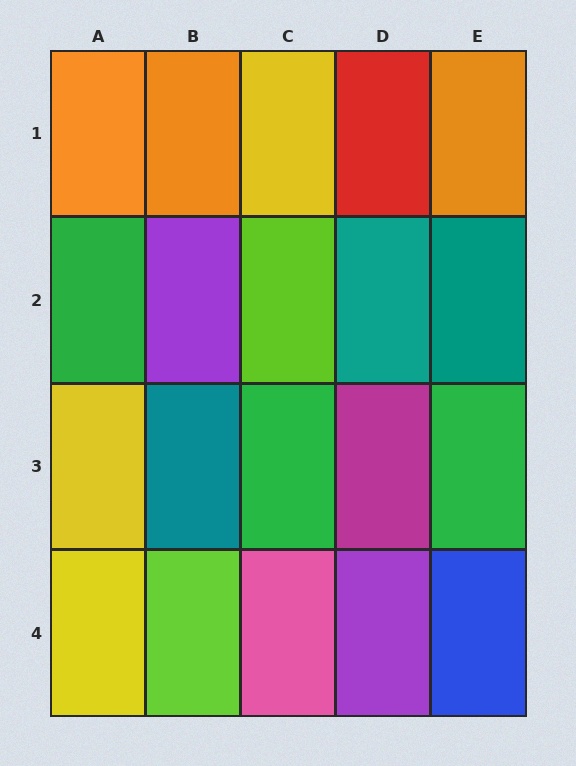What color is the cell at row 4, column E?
Blue.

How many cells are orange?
3 cells are orange.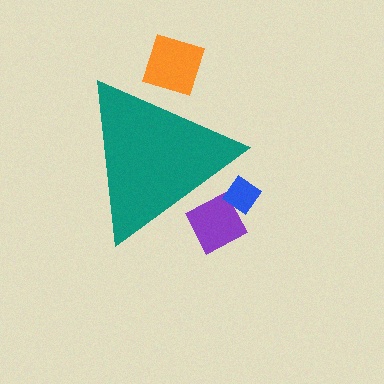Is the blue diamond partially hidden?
Yes, the blue diamond is partially hidden behind the teal triangle.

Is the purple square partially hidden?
Yes, the purple square is partially hidden behind the teal triangle.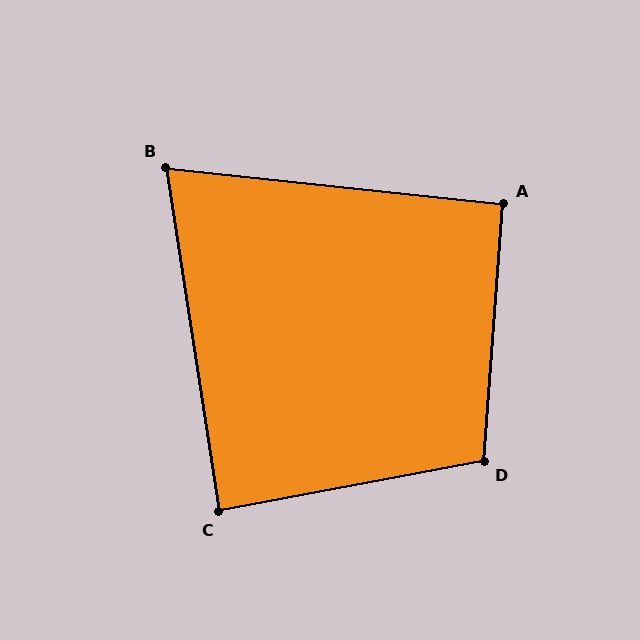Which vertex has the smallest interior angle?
B, at approximately 75 degrees.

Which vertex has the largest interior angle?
D, at approximately 105 degrees.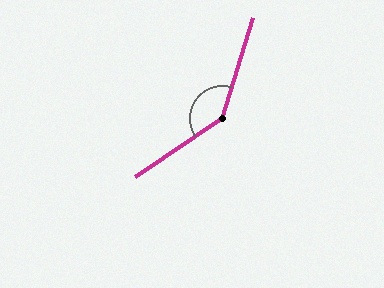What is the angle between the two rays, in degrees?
Approximately 141 degrees.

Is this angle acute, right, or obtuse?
It is obtuse.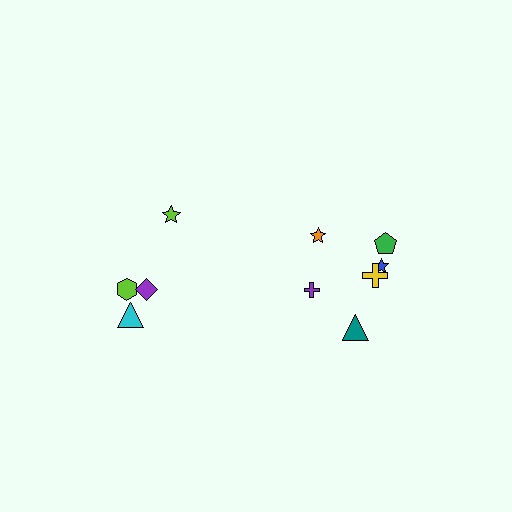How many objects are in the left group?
There are 4 objects.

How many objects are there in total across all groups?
There are 10 objects.